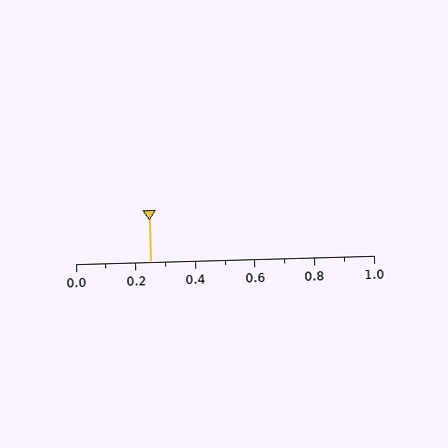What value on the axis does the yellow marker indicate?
The marker indicates approximately 0.25.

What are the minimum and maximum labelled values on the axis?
The axis runs from 0.0 to 1.0.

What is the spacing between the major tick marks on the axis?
The major ticks are spaced 0.2 apart.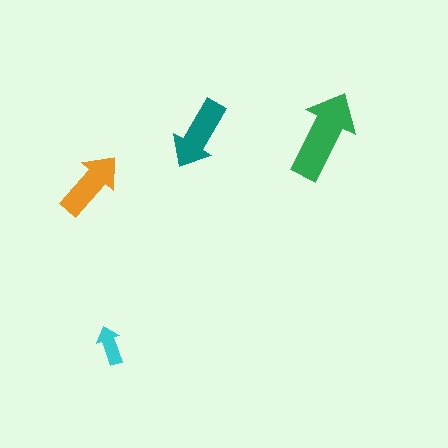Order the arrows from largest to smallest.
the green one, the teal one, the orange one, the cyan one.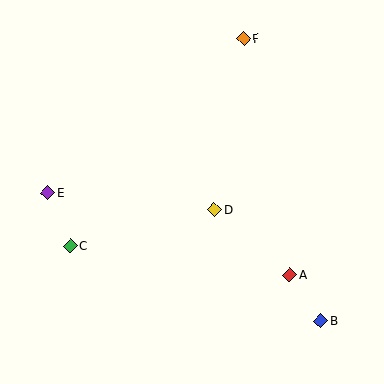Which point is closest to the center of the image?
Point D at (214, 210) is closest to the center.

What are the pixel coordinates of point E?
Point E is at (48, 193).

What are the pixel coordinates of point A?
Point A is at (290, 275).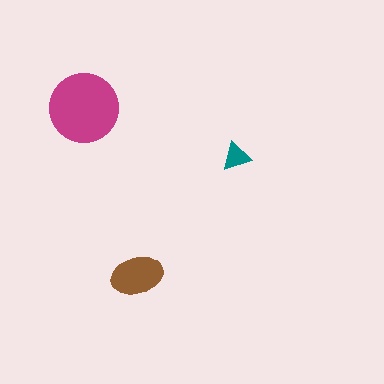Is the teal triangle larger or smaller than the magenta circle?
Smaller.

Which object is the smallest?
The teal triangle.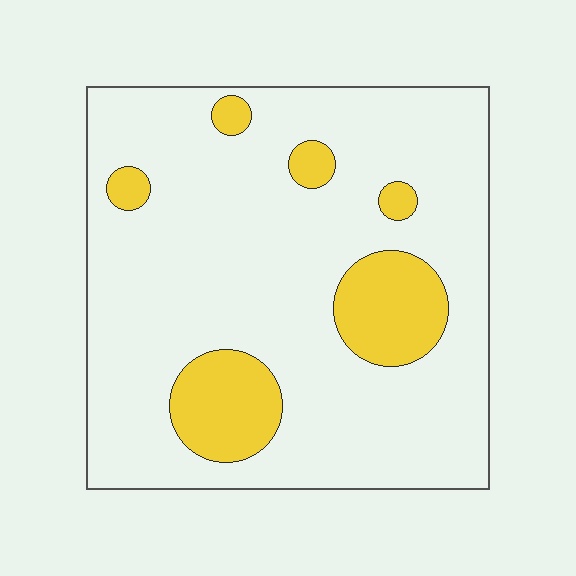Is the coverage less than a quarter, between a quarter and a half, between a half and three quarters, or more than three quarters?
Less than a quarter.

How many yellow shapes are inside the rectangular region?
6.